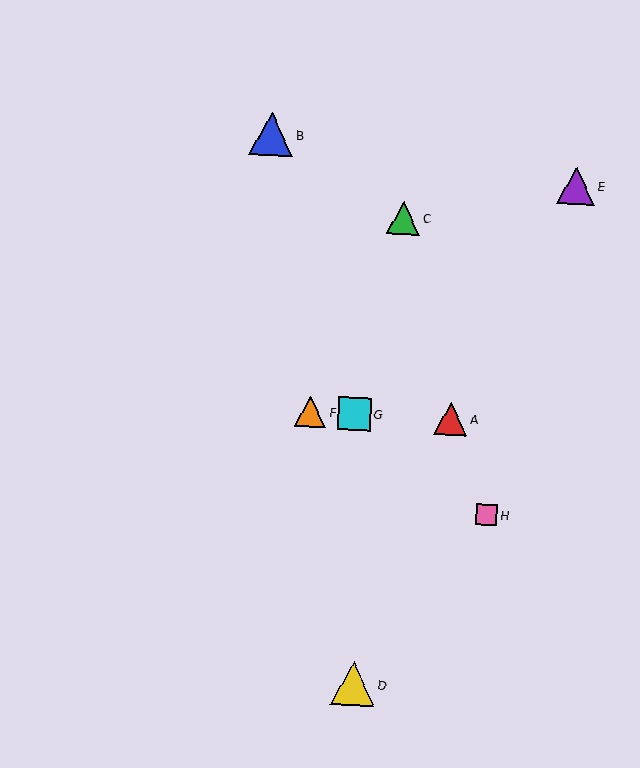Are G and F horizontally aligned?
Yes, both are at y≈414.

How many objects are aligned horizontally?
3 objects (A, F, G) are aligned horizontally.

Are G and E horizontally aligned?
No, G is at y≈414 and E is at y≈186.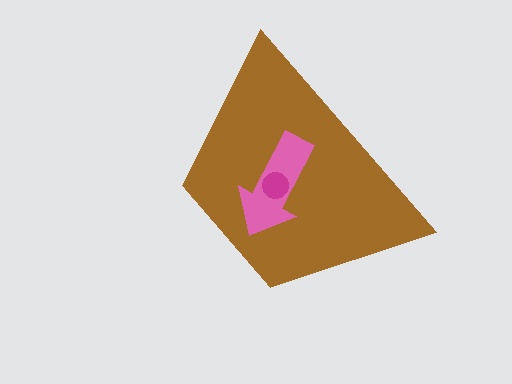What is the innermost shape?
The magenta circle.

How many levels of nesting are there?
3.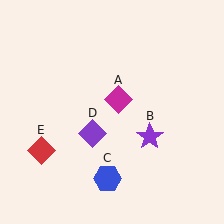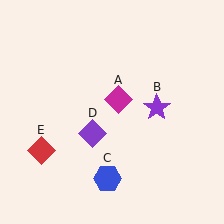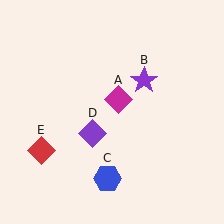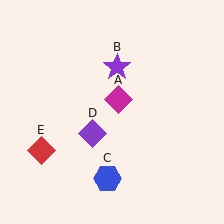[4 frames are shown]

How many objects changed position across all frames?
1 object changed position: purple star (object B).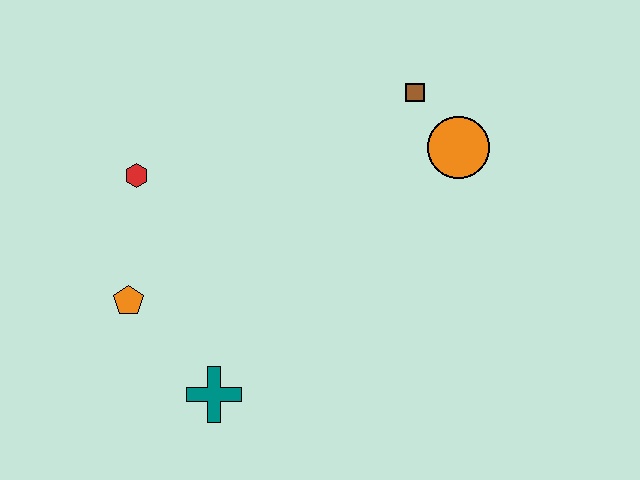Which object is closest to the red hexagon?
The orange pentagon is closest to the red hexagon.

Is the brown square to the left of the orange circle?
Yes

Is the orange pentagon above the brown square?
No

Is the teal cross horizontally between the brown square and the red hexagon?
Yes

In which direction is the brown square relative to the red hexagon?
The brown square is to the right of the red hexagon.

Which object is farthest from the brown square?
The teal cross is farthest from the brown square.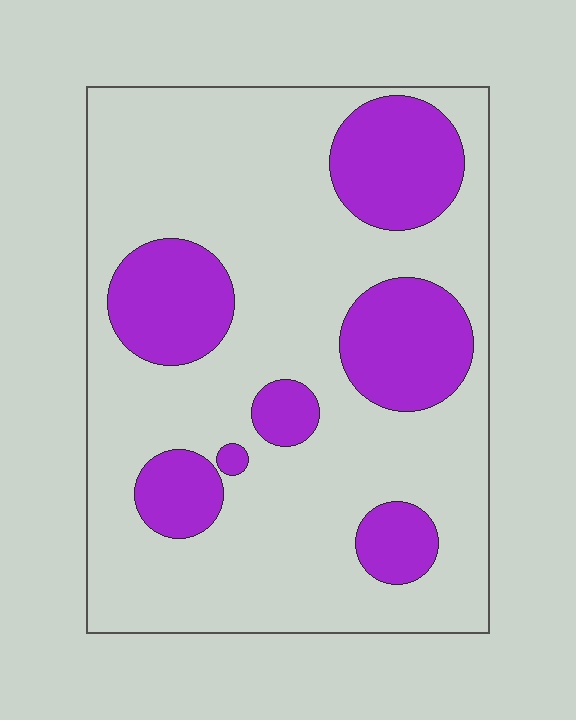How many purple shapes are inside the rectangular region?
7.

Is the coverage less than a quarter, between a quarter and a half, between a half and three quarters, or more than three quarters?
Between a quarter and a half.